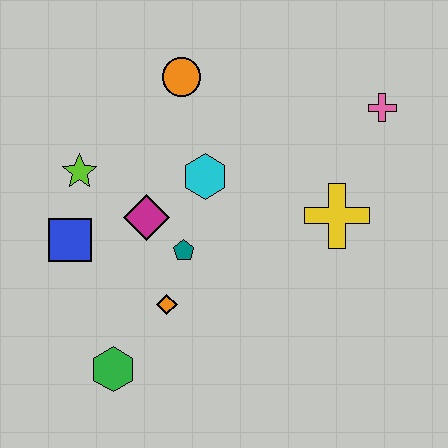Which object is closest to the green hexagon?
The orange diamond is closest to the green hexagon.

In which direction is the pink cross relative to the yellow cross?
The pink cross is above the yellow cross.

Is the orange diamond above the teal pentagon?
No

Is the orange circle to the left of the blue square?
No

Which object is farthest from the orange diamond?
The pink cross is farthest from the orange diamond.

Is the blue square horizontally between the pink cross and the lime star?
No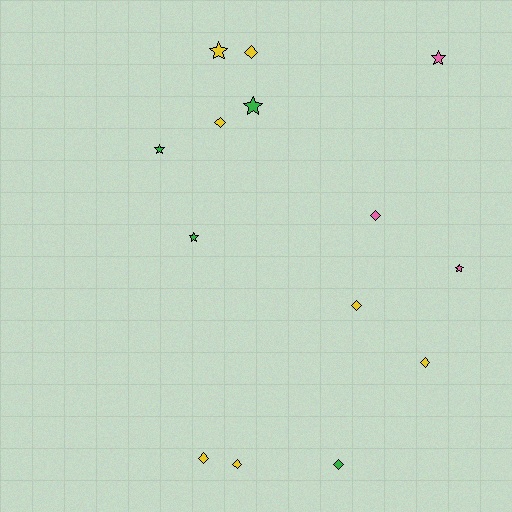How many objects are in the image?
There are 14 objects.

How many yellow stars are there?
There is 1 yellow star.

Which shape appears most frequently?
Diamond, with 8 objects.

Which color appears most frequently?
Yellow, with 7 objects.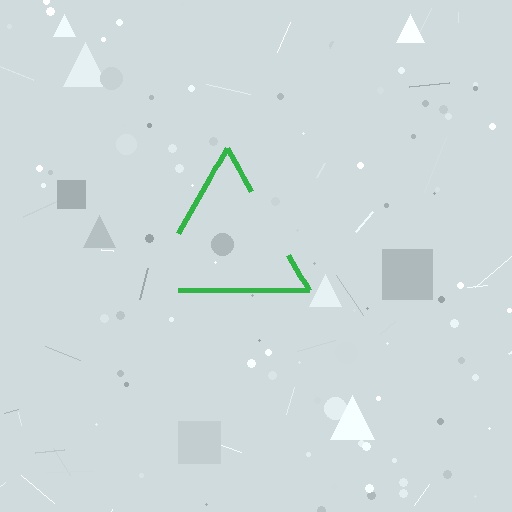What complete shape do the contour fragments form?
The contour fragments form a triangle.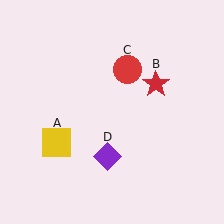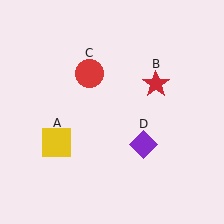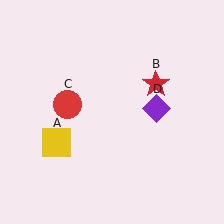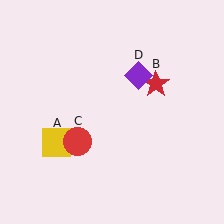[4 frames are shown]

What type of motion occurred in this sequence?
The red circle (object C), purple diamond (object D) rotated counterclockwise around the center of the scene.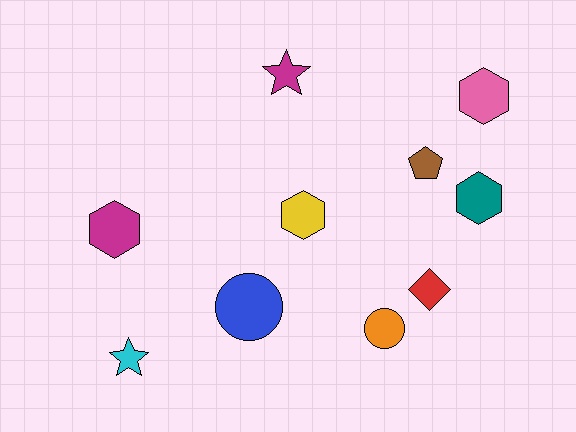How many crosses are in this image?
There are no crosses.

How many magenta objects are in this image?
There are 2 magenta objects.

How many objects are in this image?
There are 10 objects.